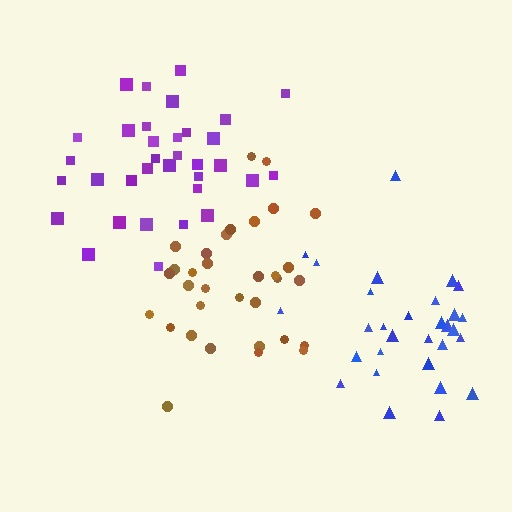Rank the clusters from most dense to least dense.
blue, brown, purple.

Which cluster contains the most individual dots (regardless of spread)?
Brown (34).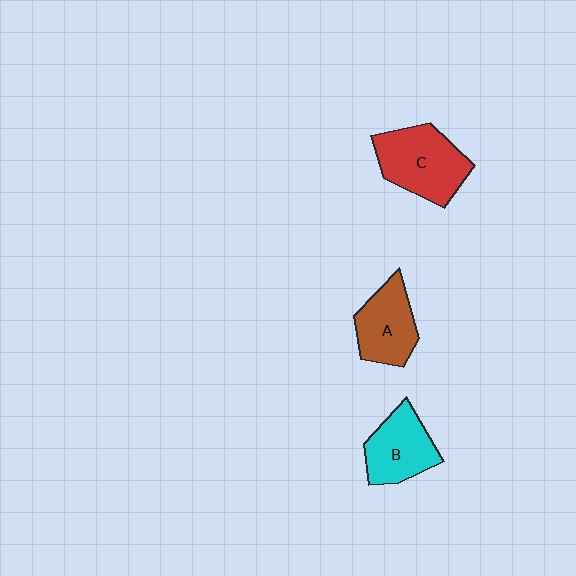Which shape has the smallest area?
Shape A (brown).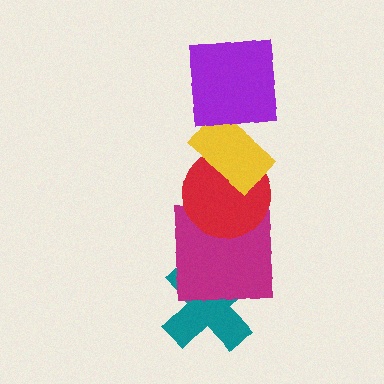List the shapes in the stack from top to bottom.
From top to bottom: the purple square, the yellow rectangle, the red circle, the magenta square, the teal cross.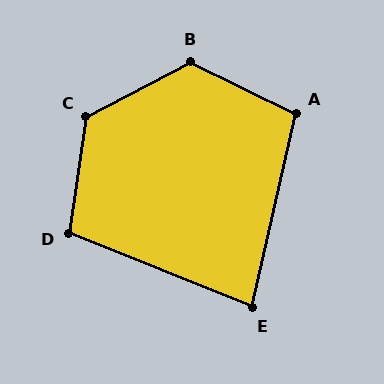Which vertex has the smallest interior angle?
E, at approximately 81 degrees.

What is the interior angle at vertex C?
Approximately 126 degrees (obtuse).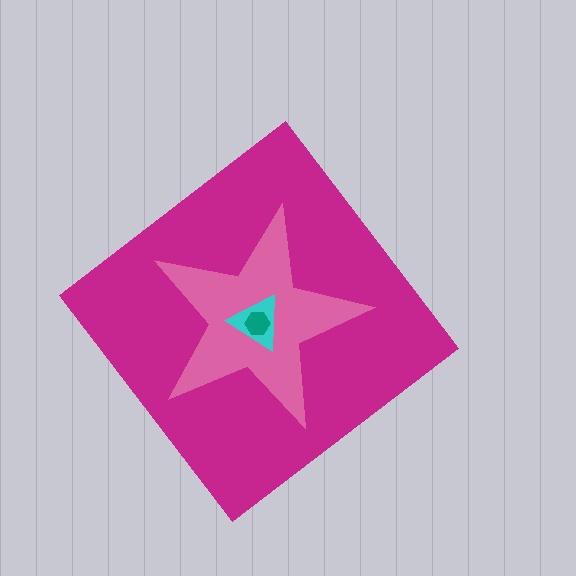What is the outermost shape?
The magenta diamond.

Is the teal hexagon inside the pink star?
Yes.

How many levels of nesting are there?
4.